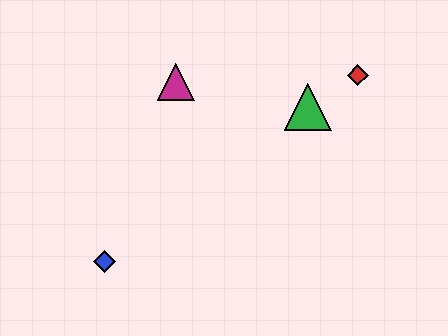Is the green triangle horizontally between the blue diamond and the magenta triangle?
No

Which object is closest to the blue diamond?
The magenta triangle is closest to the blue diamond.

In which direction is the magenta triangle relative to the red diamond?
The magenta triangle is to the left of the red diamond.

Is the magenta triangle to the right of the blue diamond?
Yes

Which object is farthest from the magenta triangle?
The blue diamond is farthest from the magenta triangle.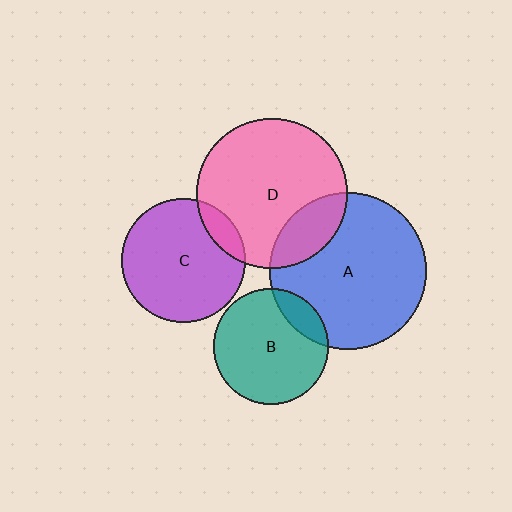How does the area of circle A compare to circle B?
Approximately 1.8 times.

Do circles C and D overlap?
Yes.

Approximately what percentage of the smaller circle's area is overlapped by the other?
Approximately 10%.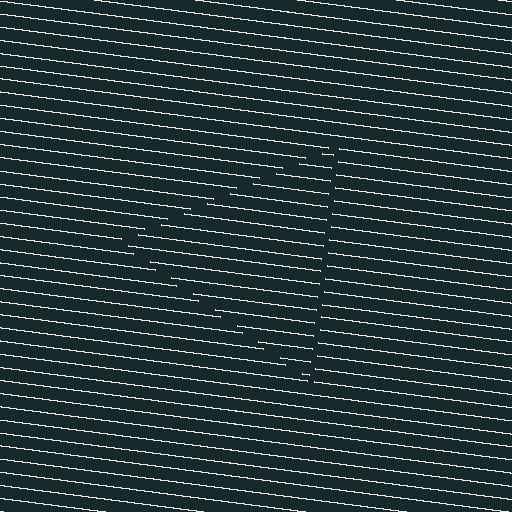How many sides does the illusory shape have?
3 sides — the line-ends trace a triangle.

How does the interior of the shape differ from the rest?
The interior of the shape contains the same grating, shifted by half a period — the contour is defined by the phase discontinuity where line-ends from the inner and outer gratings abut.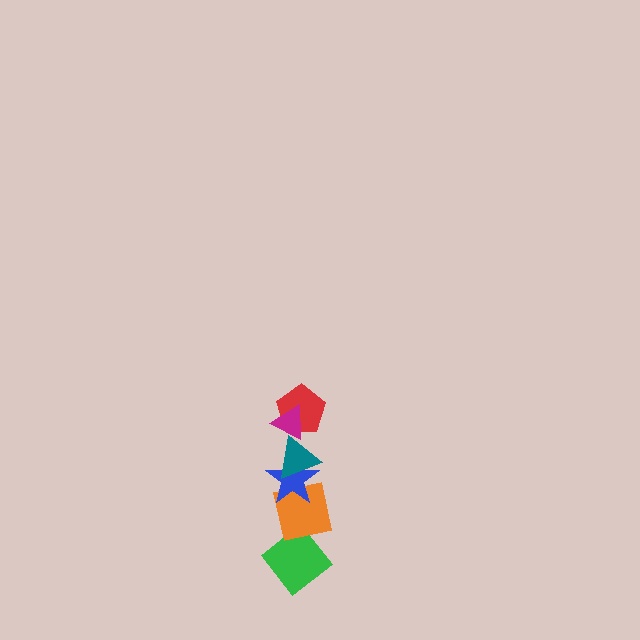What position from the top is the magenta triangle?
The magenta triangle is 1st from the top.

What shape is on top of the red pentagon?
The magenta triangle is on top of the red pentagon.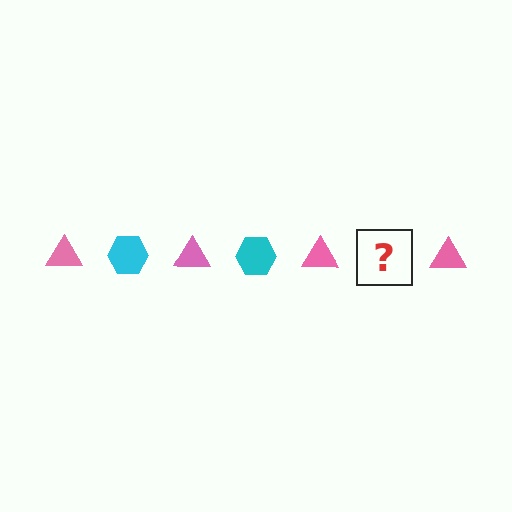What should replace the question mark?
The question mark should be replaced with a cyan hexagon.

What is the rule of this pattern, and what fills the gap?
The rule is that the pattern alternates between pink triangle and cyan hexagon. The gap should be filled with a cyan hexagon.